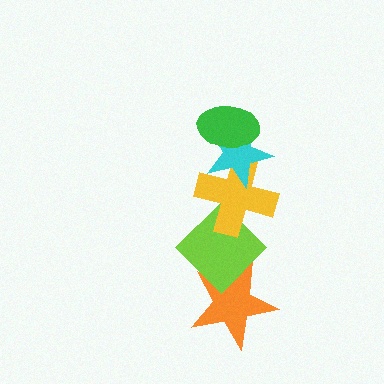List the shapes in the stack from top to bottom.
From top to bottom: the green ellipse, the cyan star, the yellow cross, the lime diamond, the orange star.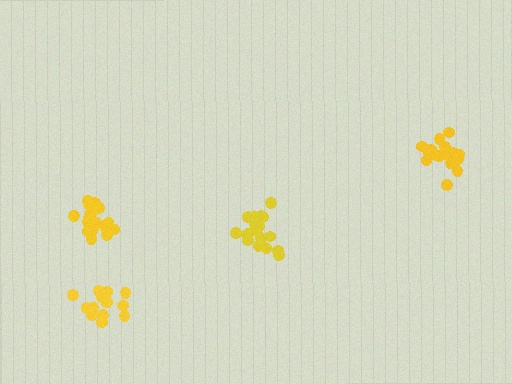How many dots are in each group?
Group 1: 16 dots, Group 2: 20 dots, Group 3: 14 dots, Group 4: 20 dots (70 total).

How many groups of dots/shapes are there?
There are 4 groups.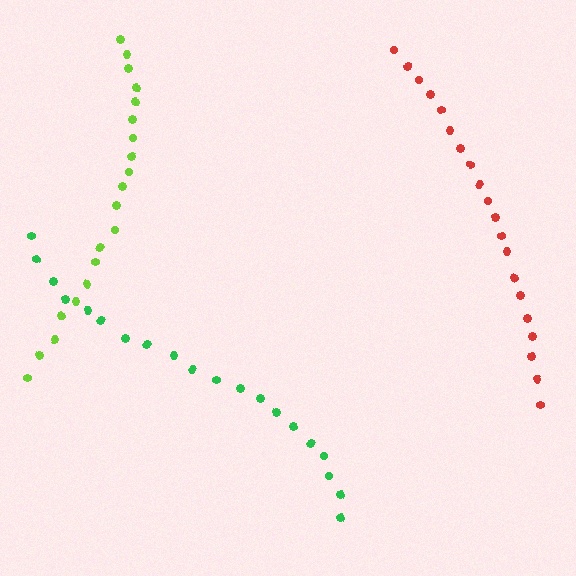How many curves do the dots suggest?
There are 3 distinct paths.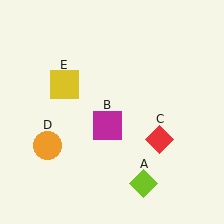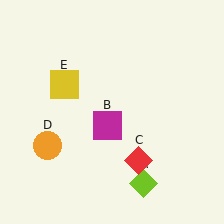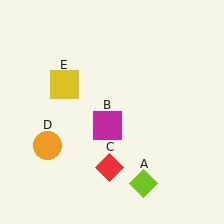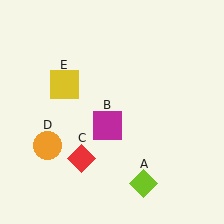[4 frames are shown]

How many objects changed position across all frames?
1 object changed position: red diamond (object C).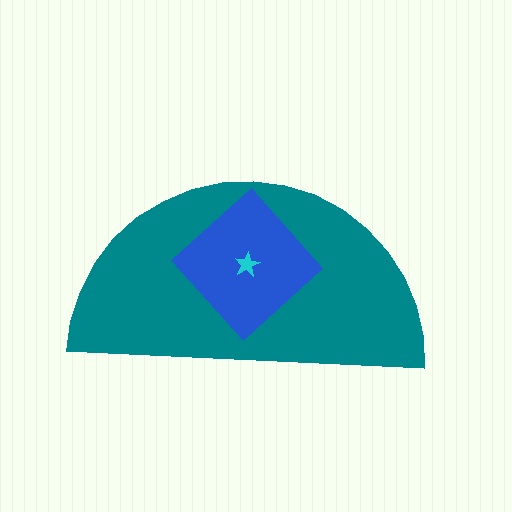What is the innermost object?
The cyan star.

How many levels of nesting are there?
3.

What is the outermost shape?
The teal semicircle.